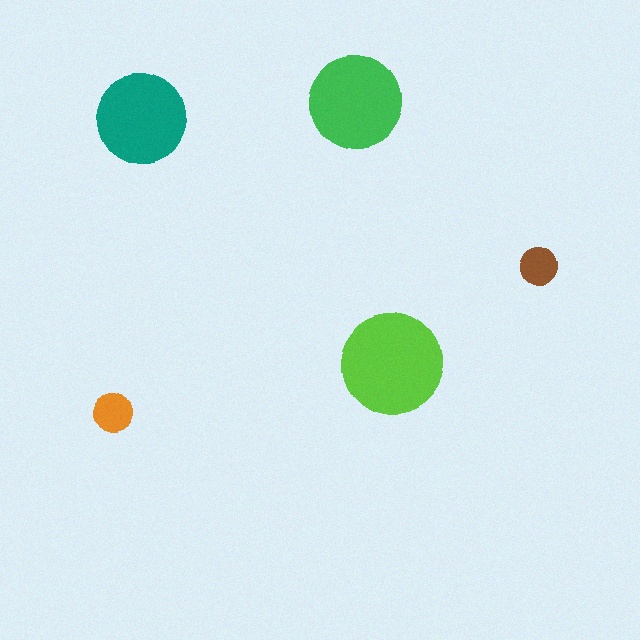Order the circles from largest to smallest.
the lime one, the green one, the teal one, the orange one, the brown one.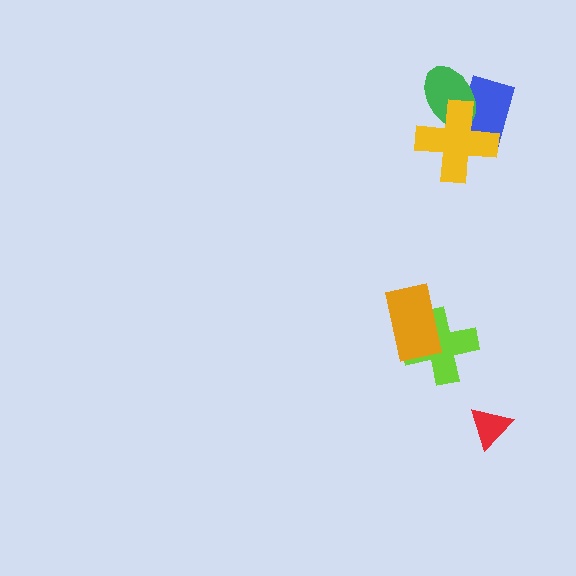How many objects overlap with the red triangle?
0 objects overlap with the red triangle.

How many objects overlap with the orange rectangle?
1 object overlaps with the orange rectangle.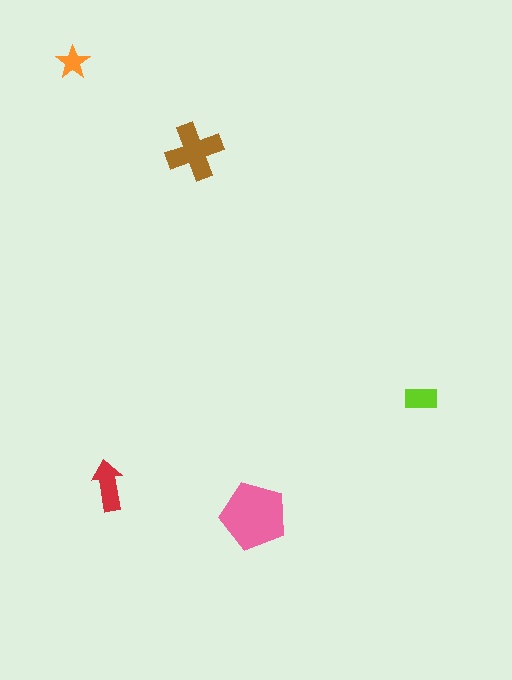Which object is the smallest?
The orange star.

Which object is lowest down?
The pink pentagon is bottommost.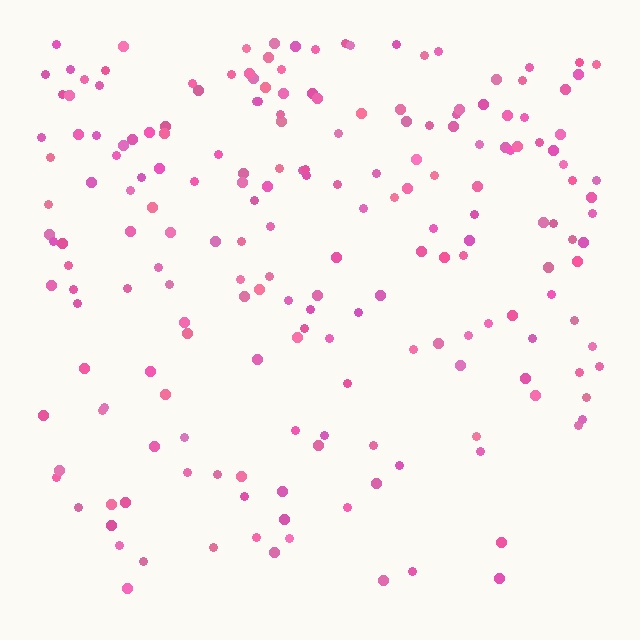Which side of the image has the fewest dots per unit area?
The bottom.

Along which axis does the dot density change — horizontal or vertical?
Vertical.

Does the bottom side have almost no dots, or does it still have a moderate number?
Still a moderate number, just noticeably fewer than the top.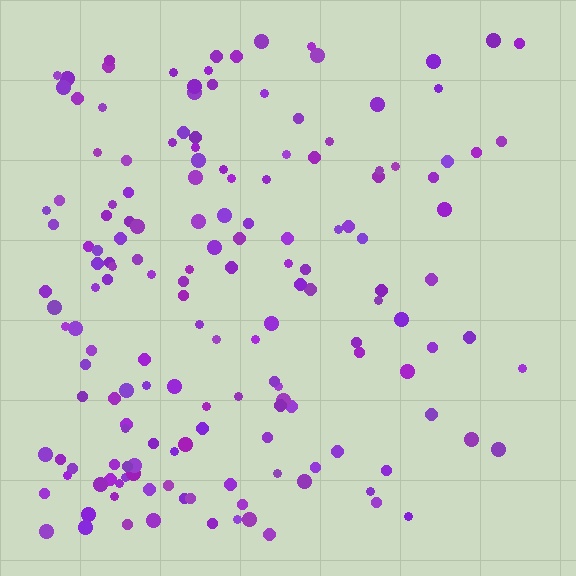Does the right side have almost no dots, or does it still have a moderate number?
Still a moderate number, just noticeably fewer than the left.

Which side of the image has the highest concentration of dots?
The left.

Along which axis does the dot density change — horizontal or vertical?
Horizontal.